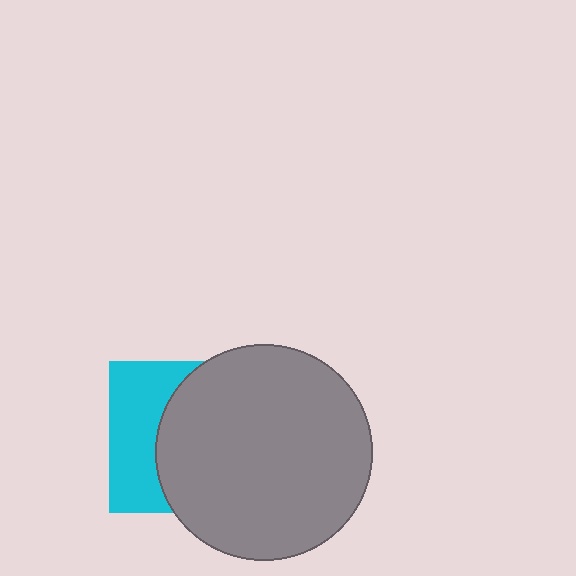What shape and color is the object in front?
The object in front is a gray circle.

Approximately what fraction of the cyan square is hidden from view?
Roughly 63% of the cyan square is hidden behind the gray circle.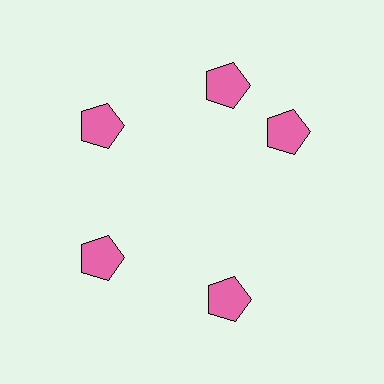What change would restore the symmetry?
The symmetry would be restored by rotating it back into even spacing with its neighbors so that all 5 pentagons sit at equal angles and equal distance from the center.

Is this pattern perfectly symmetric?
No. The 5 pink pentagons are arranged in a ring, but one element near the 3 o'clock position is rotated out of alignment along the ring, breaking the 5-fold rotational symmetry.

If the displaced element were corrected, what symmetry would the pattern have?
It would have 5-fold rotational symmetry — the pattern would map onto itself every 72 degrees.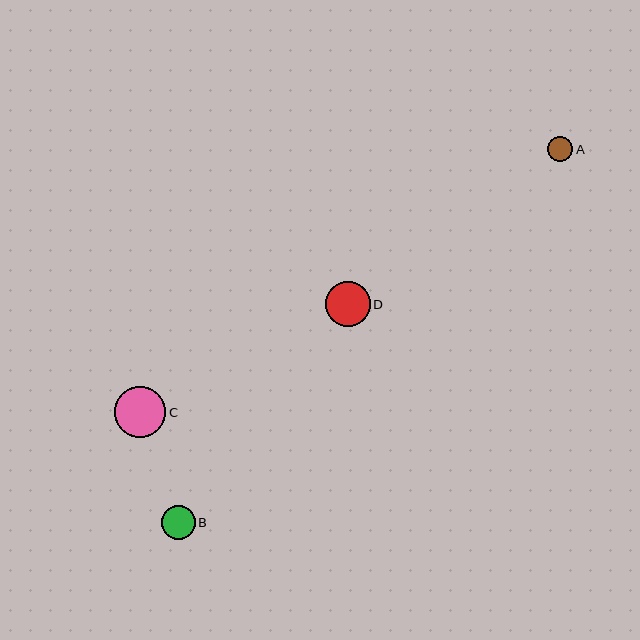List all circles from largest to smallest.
From largest to smallest: C, D, B, A.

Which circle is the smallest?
Circle A is the smallest with a size of approximately 25 pixels.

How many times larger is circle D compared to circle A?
Circle D is approximately 1.8 times the size of circle A.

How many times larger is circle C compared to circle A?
Circle C is approximately 2.0 times the size of circle A.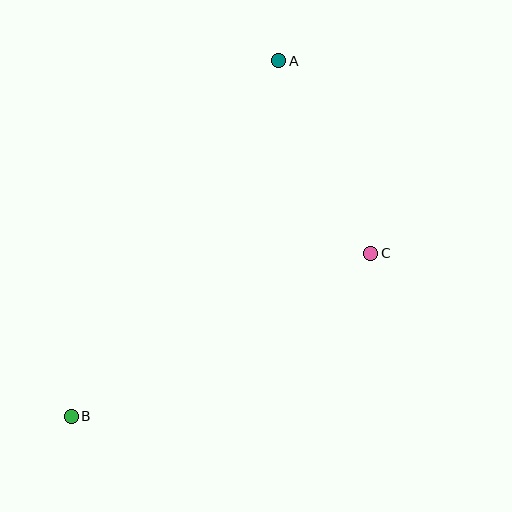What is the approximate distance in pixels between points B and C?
The distance between B and C is approximately 341 pixels.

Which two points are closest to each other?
Points A and C are closest to each other.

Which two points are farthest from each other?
Points A and B are farthest from each other.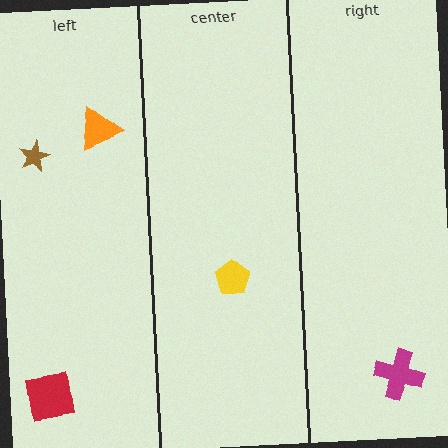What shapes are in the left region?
The brown star, the red square, the orange triangle.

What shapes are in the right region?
The magenta cross.